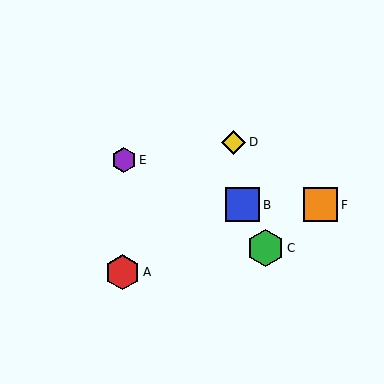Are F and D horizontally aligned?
No, F is at y≈205 and D is at y≈142.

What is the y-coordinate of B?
Object B is at y≈205.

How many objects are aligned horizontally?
2 objects (B, F) are aligned horizontally.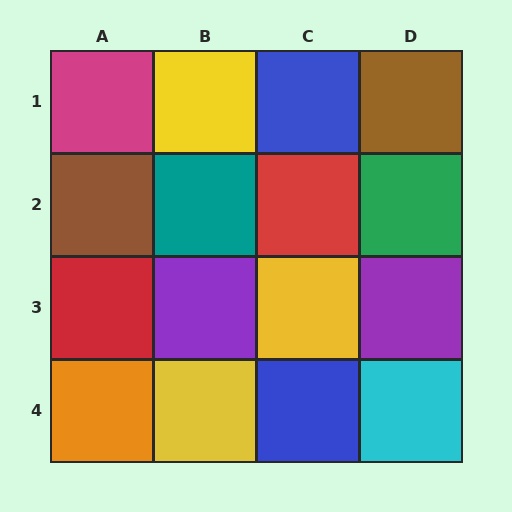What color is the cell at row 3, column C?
Yellow.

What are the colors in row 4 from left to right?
Orange, yellow, blue, cyan.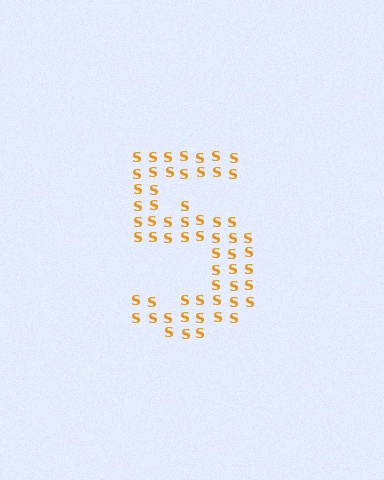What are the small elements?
The small elements are letter S's.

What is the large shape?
The large shape is the digit 5.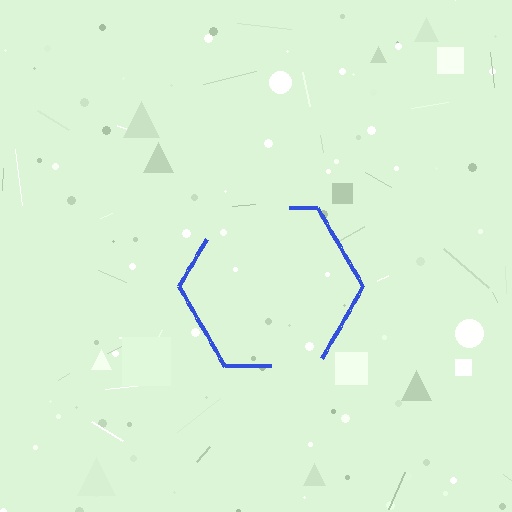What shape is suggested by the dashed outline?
The dashed outline suggests a hexagon.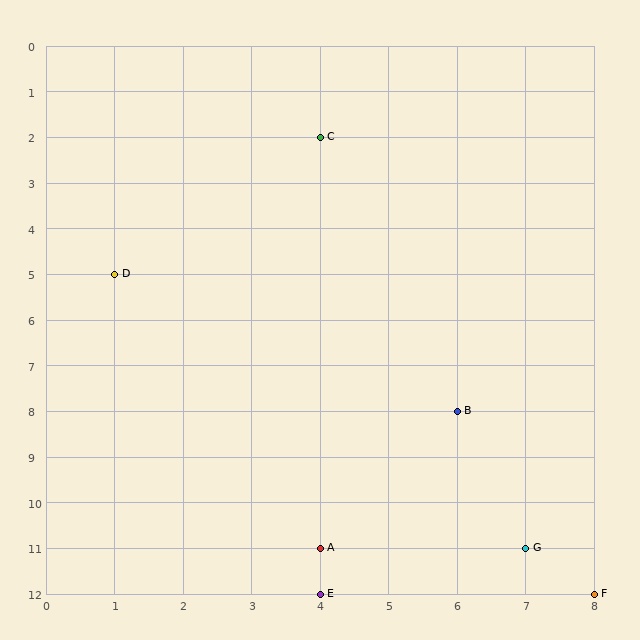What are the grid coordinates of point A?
Point A is at grid coordinates (4, 11).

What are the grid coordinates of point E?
Point E is at grid coordinates (4, 12).